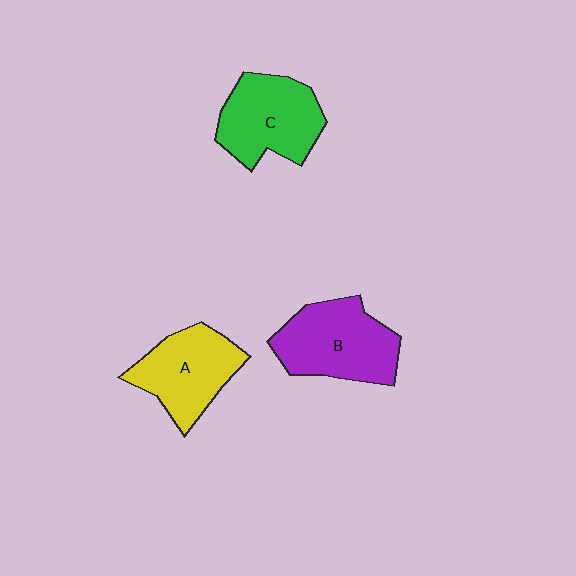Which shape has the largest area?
Shape B (purple).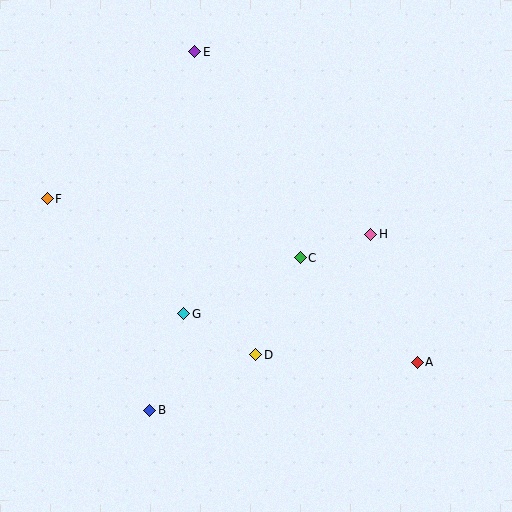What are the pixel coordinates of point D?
Point D is at (256, 355).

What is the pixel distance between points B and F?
The distance between B and F is 235 pixels.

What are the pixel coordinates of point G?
Point G is at (184, 314).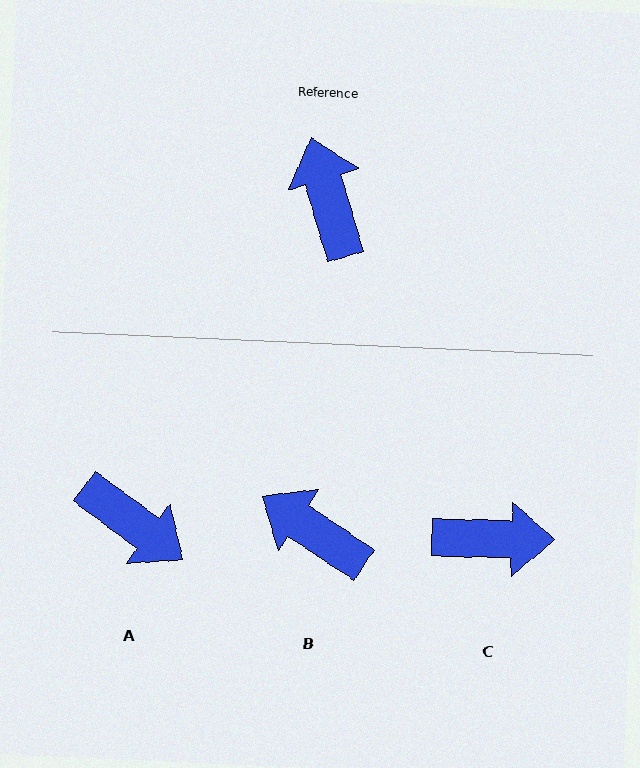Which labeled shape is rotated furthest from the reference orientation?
A, about 143 degrees away.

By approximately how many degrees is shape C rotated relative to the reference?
Approximately 108 degrees clockwise.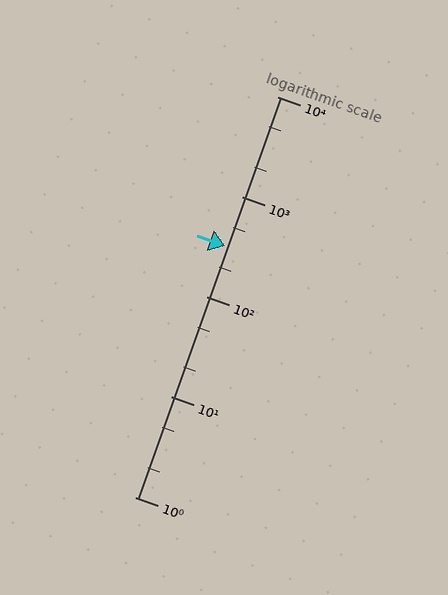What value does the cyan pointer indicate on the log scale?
The pointer indicates approximately 320.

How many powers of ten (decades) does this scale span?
The scale spans 4 decades, from 1 to 10000.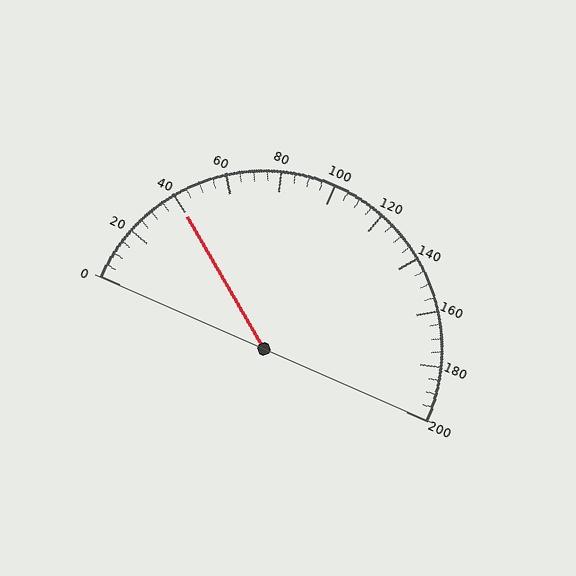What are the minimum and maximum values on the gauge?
The gauge ranges from 0 to 200.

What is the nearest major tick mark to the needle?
The nearest major tick mark is 40.